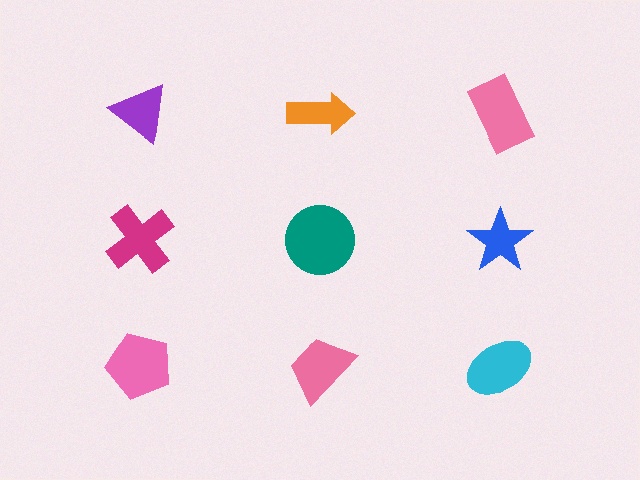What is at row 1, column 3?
A pink rectangle.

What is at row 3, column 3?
A cyan ellipse.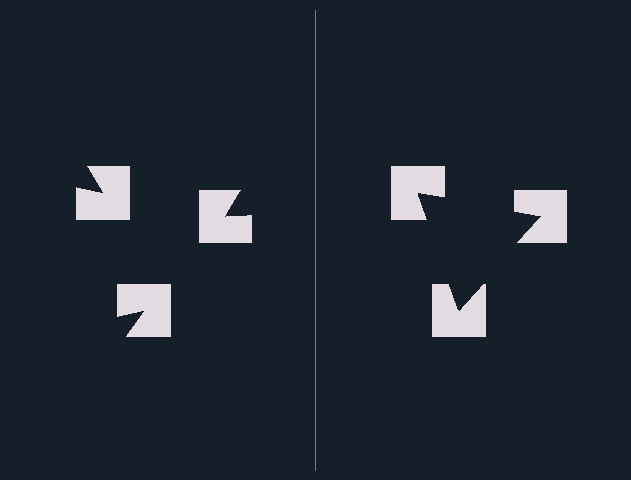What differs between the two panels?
The notched squares are positioned identically on both sides; only the wedge orientations differ. On the right they align to a triangle; on the left they are misaligned.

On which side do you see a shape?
An illusory triangle appears on the right side. On the left side the wedge cuts are rotated, so no coherent shape forms.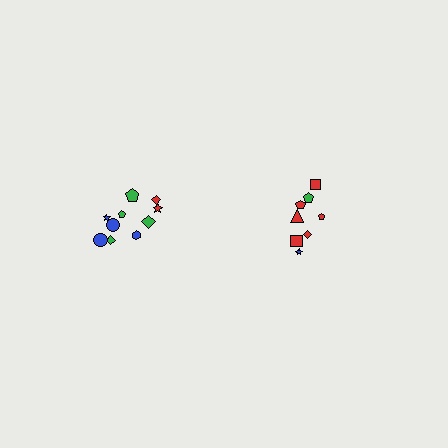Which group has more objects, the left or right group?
The left group.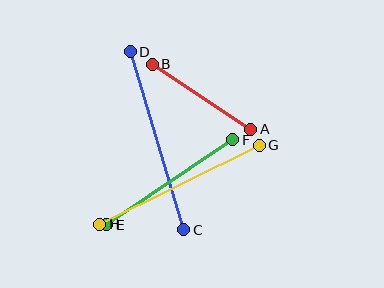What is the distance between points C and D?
The distance is approximately 186 pixels.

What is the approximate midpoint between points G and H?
The midpoint is at approximately (179, 185) pixels.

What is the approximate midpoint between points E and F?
The midpoint is at approximately (170, 182) pixels.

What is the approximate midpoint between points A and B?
The midpoint is at approximately (201, 97) pixels.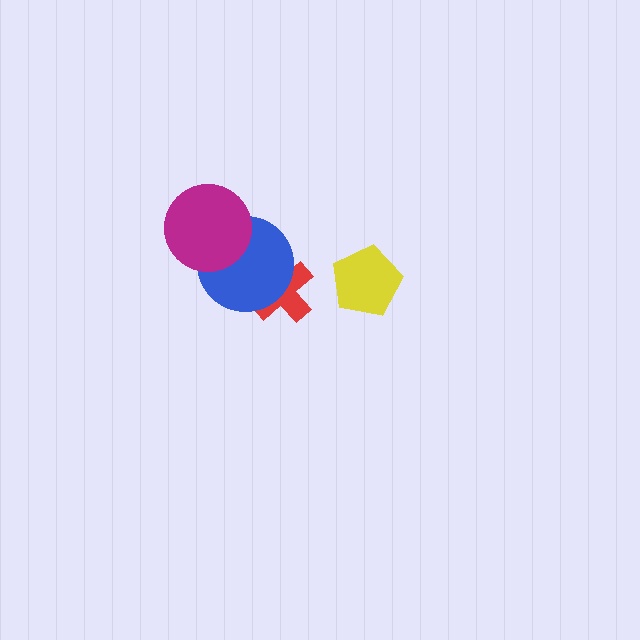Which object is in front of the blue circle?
The magenta circle is in front of the blue circle.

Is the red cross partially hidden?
Yes, it is partially covered by another shape.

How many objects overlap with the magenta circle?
1 object overlaps with the magenta circle.